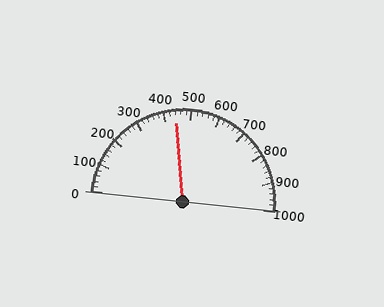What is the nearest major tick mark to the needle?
The nearest major tick mark is 400.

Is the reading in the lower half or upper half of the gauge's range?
The reading is in the lower half of the range (0 to 1000).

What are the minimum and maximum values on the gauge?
The gauge ranges from 0 to 1000.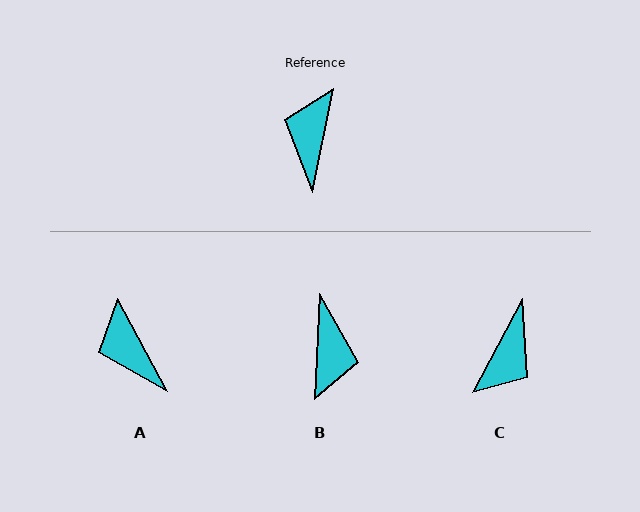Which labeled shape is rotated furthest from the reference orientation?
B, about 172 degrees away.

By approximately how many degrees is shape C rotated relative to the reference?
Approximately 163 degrees counter-clockwise.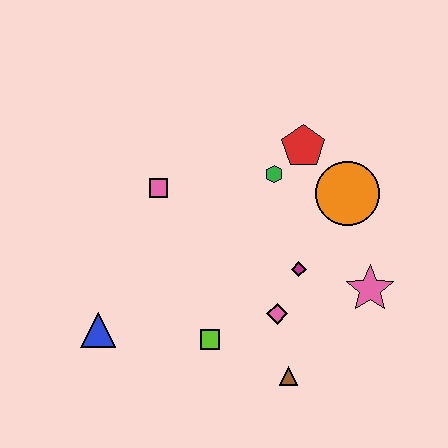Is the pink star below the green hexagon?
Yes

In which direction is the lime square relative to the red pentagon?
The lime square is below the red pentagon.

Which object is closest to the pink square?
The green hexagon is closest to the pink square.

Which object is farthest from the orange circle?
The blue triangle is farthest from the orange circle.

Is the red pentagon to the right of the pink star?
No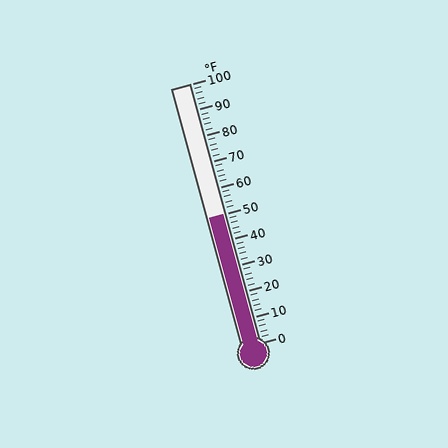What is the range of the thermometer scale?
The thermometer scale ranges from 0°F to 100°F.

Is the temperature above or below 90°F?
The temperature is below 90°F.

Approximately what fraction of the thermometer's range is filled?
The thermometer is filled to approximately 50% of its range.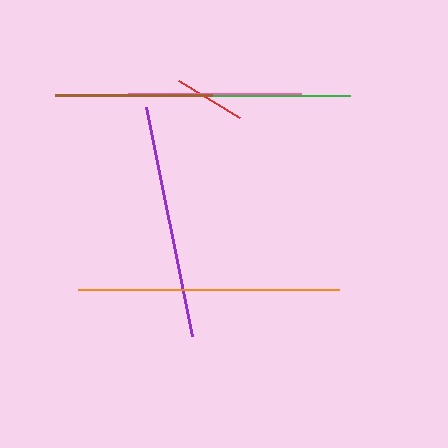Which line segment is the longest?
The orange line is the longest at approximately 261 pixels.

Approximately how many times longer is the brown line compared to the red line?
The brown line is approximately 2.2 times the length of the red line.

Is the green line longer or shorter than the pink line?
The green line is longer than the pink line.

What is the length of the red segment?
The red segment is approximately 72 pixels long.